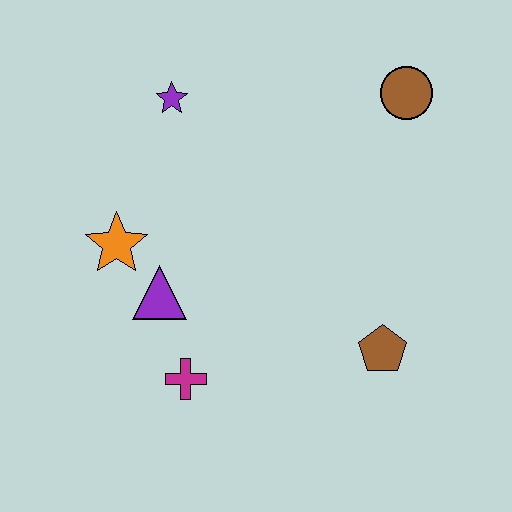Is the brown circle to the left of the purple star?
No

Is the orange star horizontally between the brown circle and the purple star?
No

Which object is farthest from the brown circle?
The magenta cross is farthest from the brown circle.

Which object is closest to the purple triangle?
The orange star is closest to the purple triangle.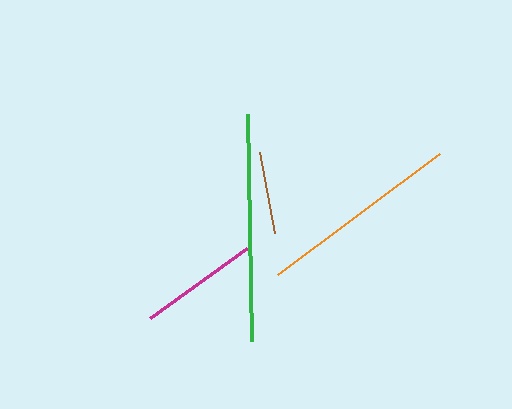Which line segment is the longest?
The green line is the longest at approximately 226 pixels.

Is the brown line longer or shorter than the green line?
The green line is longer than the brown line.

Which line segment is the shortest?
The brown line is the shortest at approximately 83 pixels.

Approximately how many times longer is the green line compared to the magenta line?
The green line is approximately 1.9 times the length of the magenta line.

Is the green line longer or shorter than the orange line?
The green line is longer than the orange line.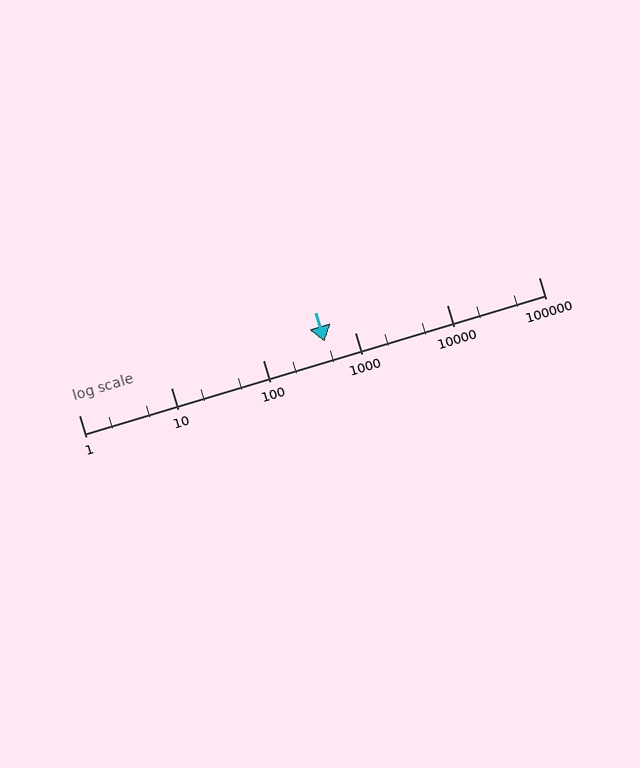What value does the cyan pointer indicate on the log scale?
The pointer indicates approximately 470.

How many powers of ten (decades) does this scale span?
The scale spans 5 decades, from 1 to 100000.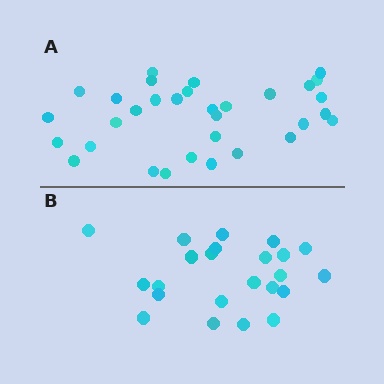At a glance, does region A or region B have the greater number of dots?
Region A (the top region) has more dots.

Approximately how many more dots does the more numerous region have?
Region A has roughly 8 or so more dots than region B.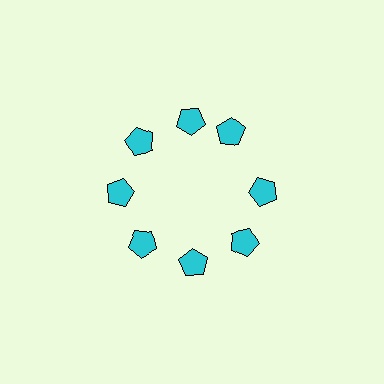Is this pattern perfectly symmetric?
No. The 8 cyan pentagons are arranged in a ring, but one element near the 2 o'clock position is rotated out of alignment along the ring, breaking the 8-fold rotational symmetry.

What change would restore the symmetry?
The symmetry would be restored by rotating it back into even spacing with its neighbors so that all 8 pentagons sit at equal angles and equal distance from the center.